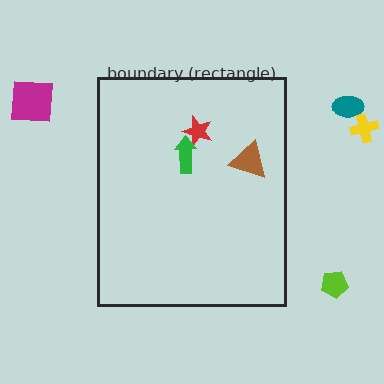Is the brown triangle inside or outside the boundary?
Inside.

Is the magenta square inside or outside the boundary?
Outside.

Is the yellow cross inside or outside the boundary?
Outside.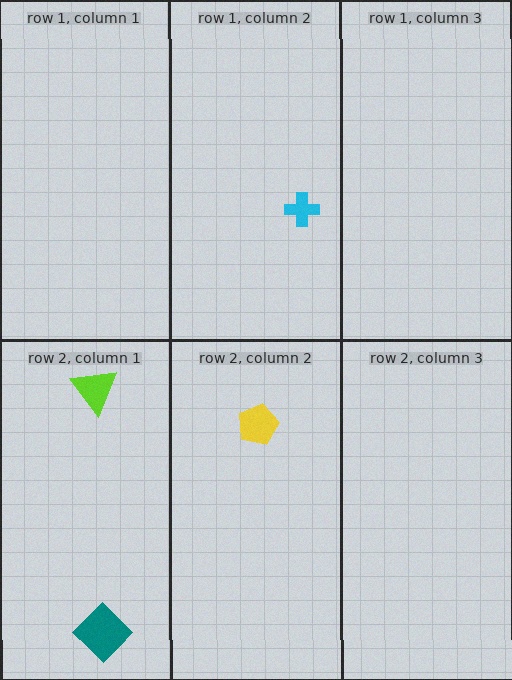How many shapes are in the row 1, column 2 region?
1.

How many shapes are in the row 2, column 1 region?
2.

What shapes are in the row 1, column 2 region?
The cyan cross.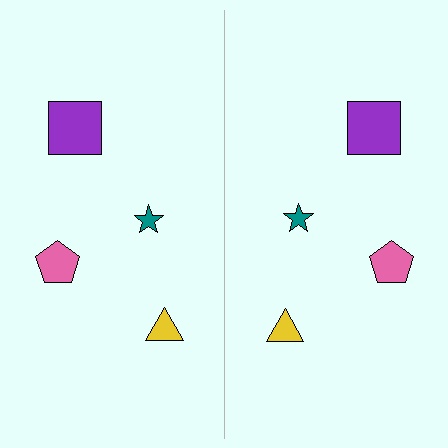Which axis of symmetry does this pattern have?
The pattern has a vertical axis of symmetry running through the center of the image.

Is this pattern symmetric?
Yes, this pattern has bilateral (reflection) symmetry.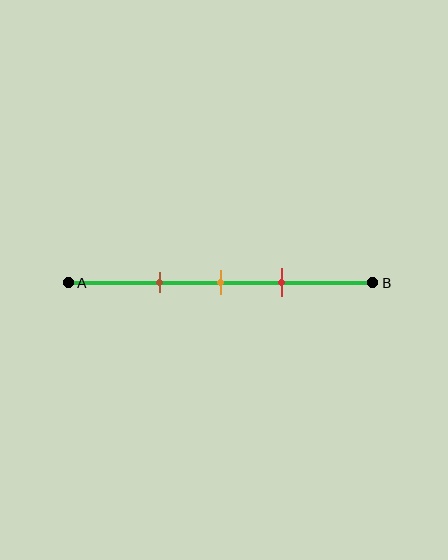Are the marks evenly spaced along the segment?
Yes, the marks are approximately evenly spaced.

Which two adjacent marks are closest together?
The orange and red marks are the closest adjacent pair.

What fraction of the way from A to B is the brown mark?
The brown mark is approximately 30% (0.3) of the way from A to B.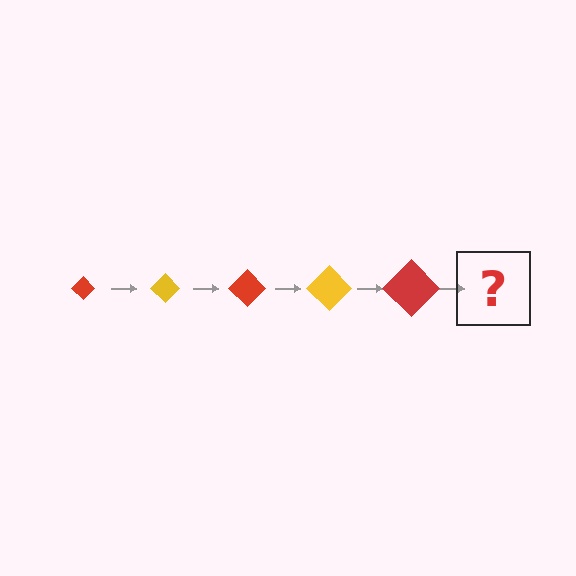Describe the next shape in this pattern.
It should be a yellow diamond, larger than the previous one.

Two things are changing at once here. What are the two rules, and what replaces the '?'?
The two rules are that the diamond grows larger each step and the color cycles through red and yellow. The '?' should be a yellow diamond, larger than the previous one.